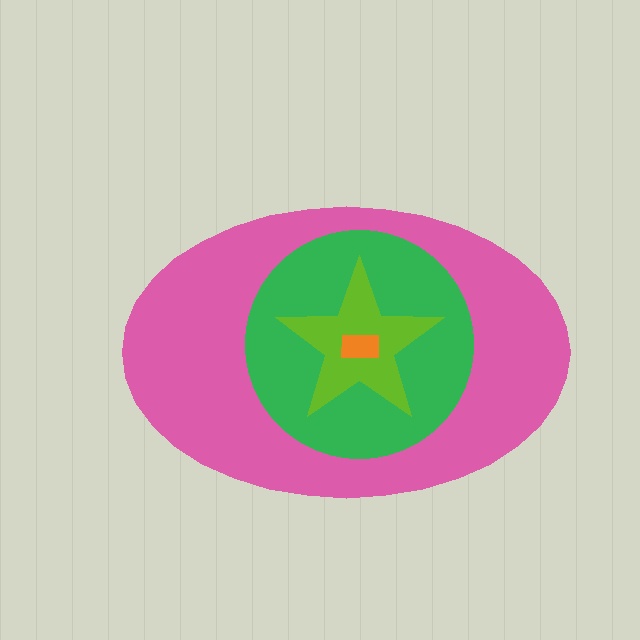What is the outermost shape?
The pink ellipse.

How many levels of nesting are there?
4.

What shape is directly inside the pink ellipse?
The green circle.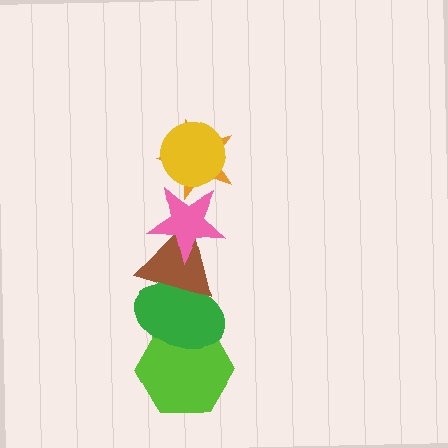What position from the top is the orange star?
The orange star is 2nd from the top.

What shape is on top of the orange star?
The yellow circle is on top of the orange star.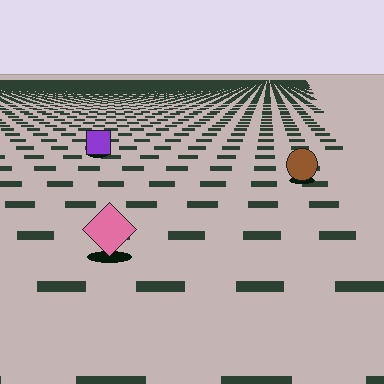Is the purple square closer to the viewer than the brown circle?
No. The brown circle is closer — you can tell from the texture gradient: the ground texture is coarser near it.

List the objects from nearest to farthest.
From nearest to farthest: the pink diamond, the brown circle, the purple square.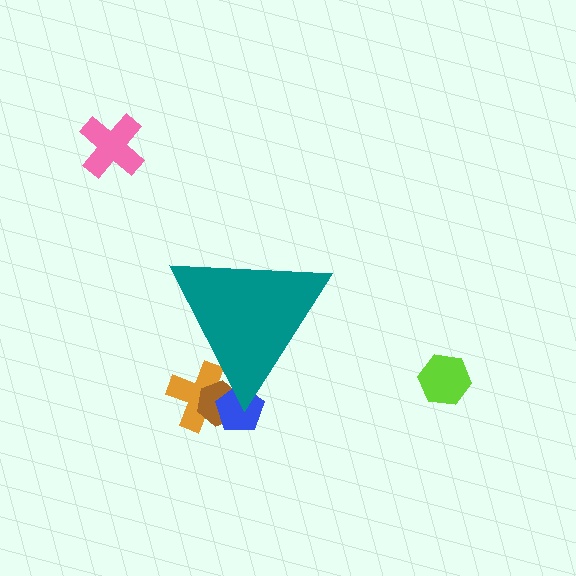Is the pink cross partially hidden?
No, the pink cross is fully visible.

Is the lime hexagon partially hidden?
No, the lime hexagon is fully visible.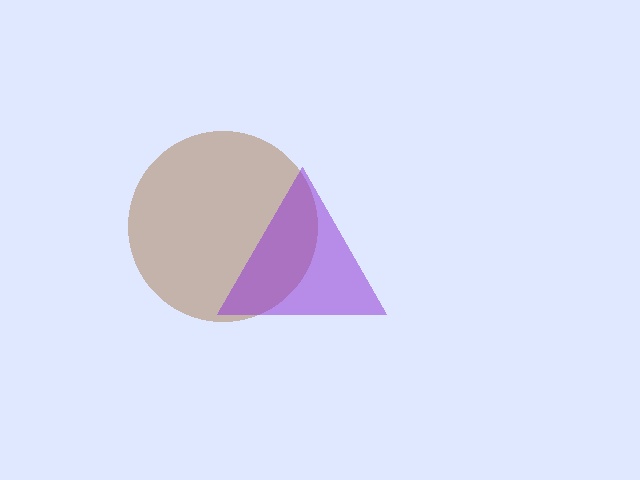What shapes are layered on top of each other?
The layered shapes are: a brown circle, a purple triangle.